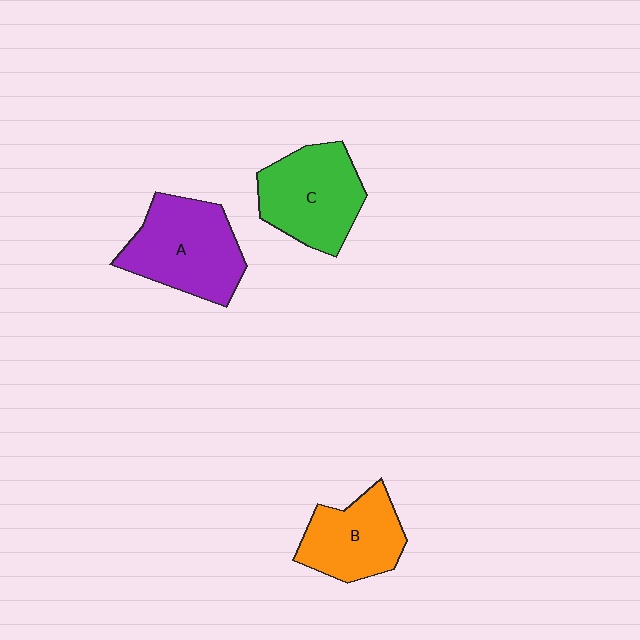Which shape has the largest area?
Shape A (purple).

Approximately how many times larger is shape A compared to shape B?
Approximately 1.3 times.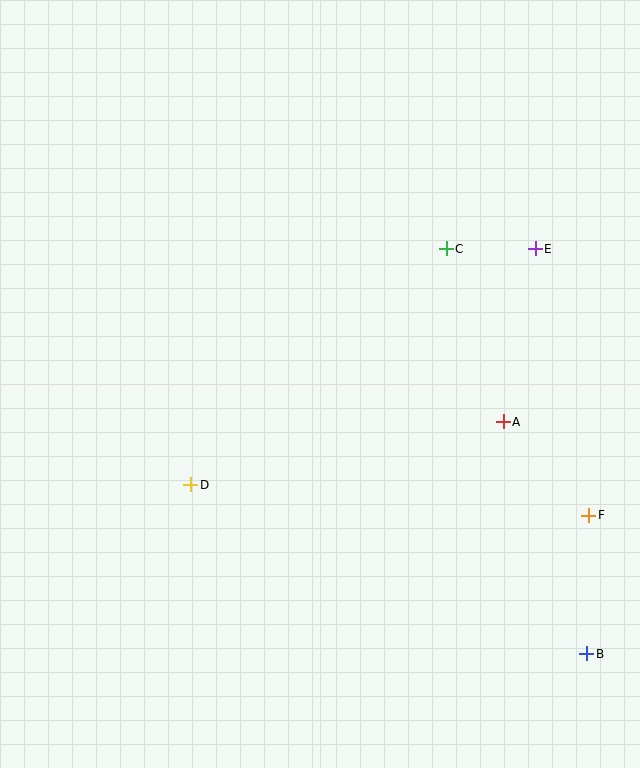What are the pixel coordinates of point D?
Point D is at (191, 485).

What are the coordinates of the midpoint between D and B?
The midpoint between D and B is at (389, 569).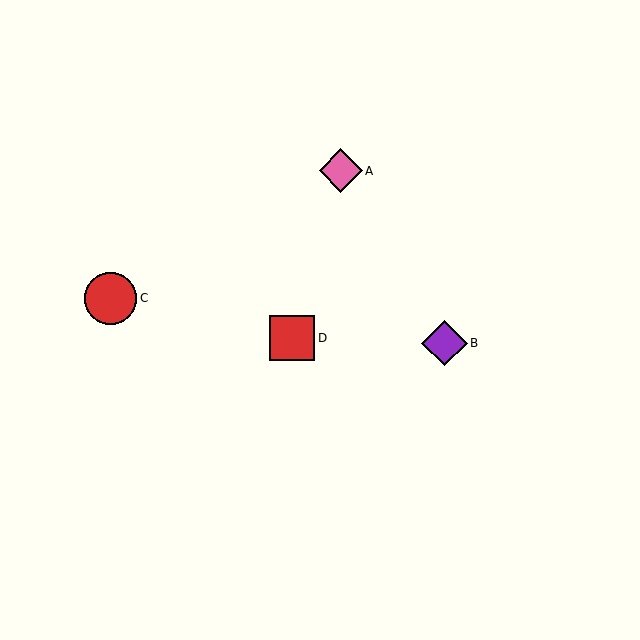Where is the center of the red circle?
The center of the red circle is at (111, 298).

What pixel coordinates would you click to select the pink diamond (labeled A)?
Click at (341, 171) to select the pink diamond A.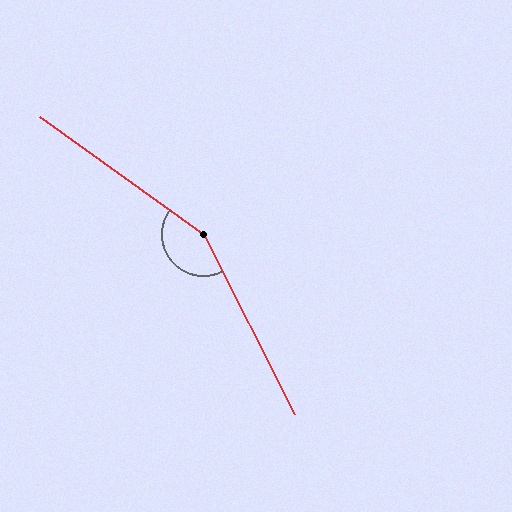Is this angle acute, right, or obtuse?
It is obtuse.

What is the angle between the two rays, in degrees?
Approximately 153 degrees.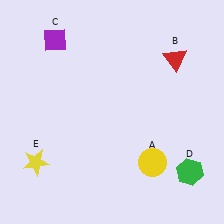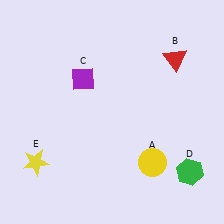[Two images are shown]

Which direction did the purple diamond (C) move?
The purple diamond (C) moved down.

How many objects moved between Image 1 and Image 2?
1 object moved between the two images.